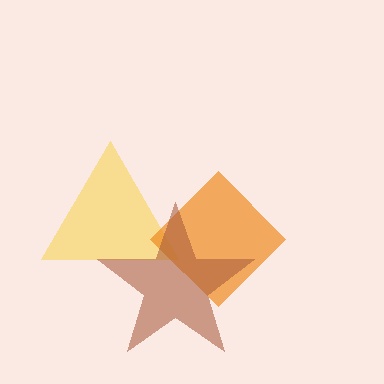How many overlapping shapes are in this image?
There are 3 overlapping shapes in the image.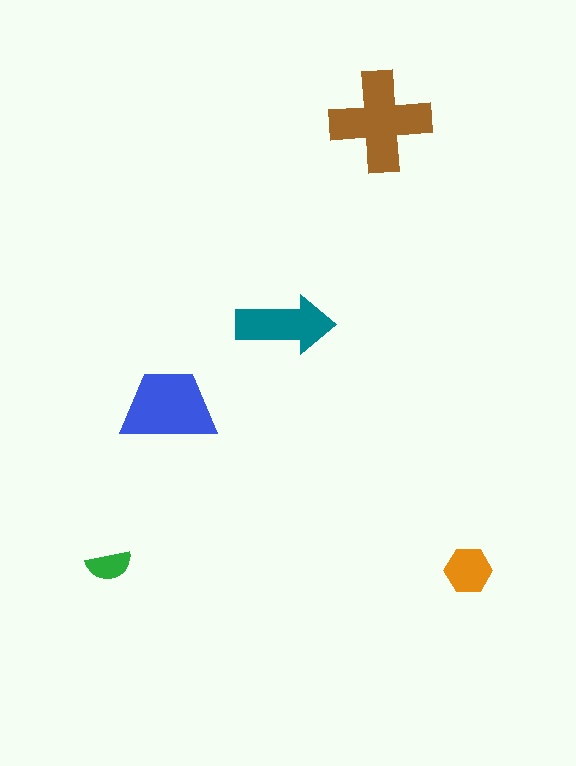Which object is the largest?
The brown cross.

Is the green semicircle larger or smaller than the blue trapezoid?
Smaller.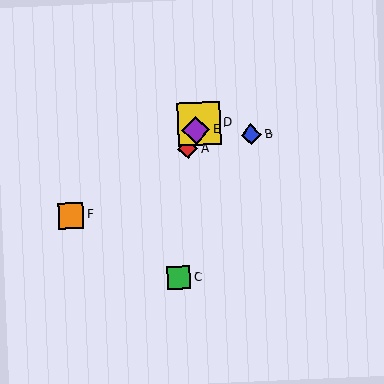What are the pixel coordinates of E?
Object E is at (196, 130).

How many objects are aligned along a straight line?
3 objects (A, D, E) are aligned along a straight line.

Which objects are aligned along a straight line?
Objects A, D, E are aligned along a straight line.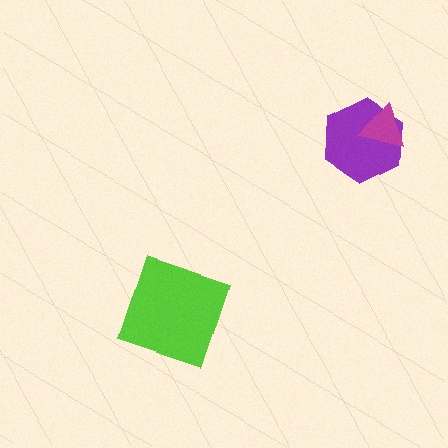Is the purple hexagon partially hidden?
Yes, it is partially covered by another shape.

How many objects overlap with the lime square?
0 objects overlap with the lime square.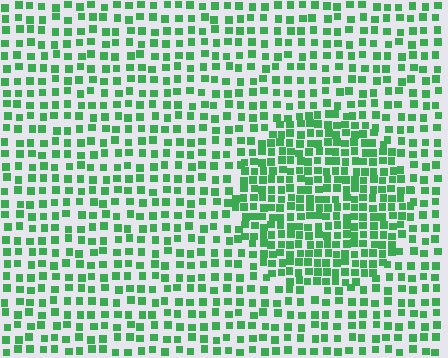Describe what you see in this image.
The image contains small green elements arranged at two different densities. A circle-shaped region is visible where the elements are more densely packed than the surrounding area.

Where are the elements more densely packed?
The elements are more densely packed inside the circle boundary.